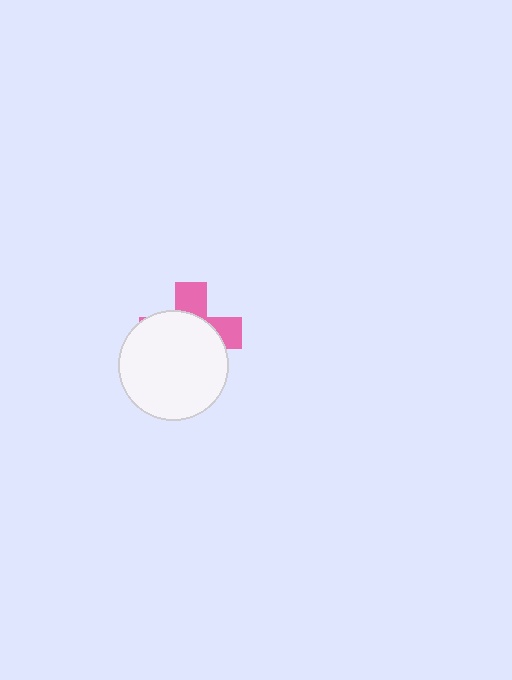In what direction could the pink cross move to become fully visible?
The pink cross could move up. That would shift it out from behind the white circle entirely.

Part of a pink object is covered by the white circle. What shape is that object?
It is a cross.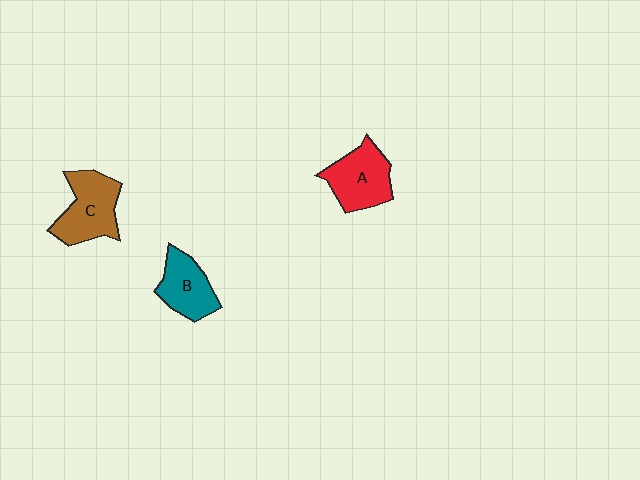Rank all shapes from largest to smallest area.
From largest to smallest: C (brown), A (red), B (teal).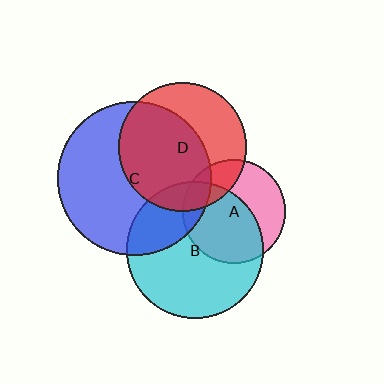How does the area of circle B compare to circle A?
Approximately 1.8 times.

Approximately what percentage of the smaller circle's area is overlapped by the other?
Approximately 15%.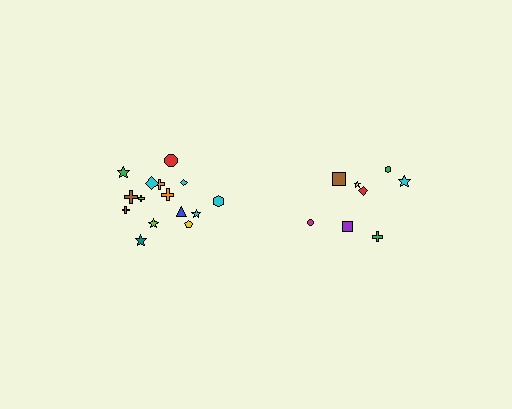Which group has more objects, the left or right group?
The left group.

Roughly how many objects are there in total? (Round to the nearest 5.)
Roughly 25 objects in total.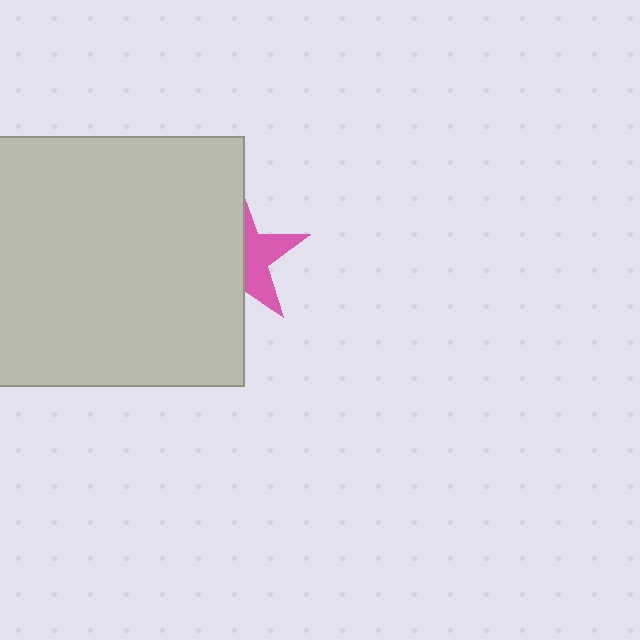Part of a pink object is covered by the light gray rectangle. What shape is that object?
It is a star.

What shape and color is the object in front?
The object in front is a light gray rectangle.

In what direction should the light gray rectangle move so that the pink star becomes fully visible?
The light gray rectangle should move left. That is the shortest direction to clear the overlap and leave the pink star fully visible.